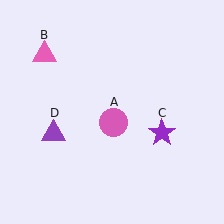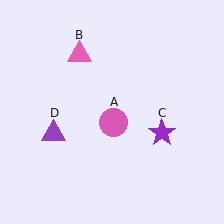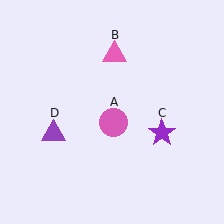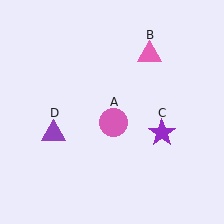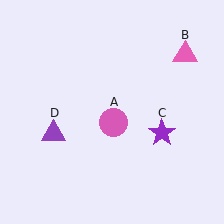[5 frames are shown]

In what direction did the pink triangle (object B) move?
The pink triangle (object B) moved right.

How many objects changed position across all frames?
1 object changed position: pink triangle (object B).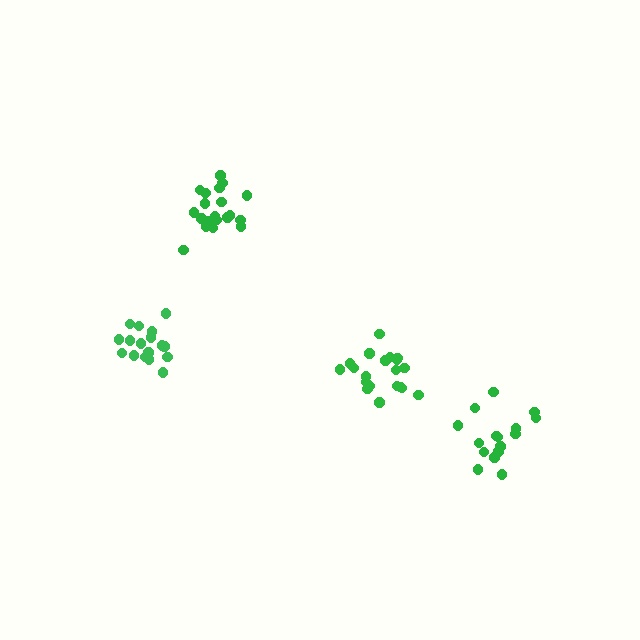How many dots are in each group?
Group 1: 20 dots, Group 2: 17 dots, Group 3: 17 dots, Group 4: 20 dots (74 total).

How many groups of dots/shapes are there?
There are 4 groups.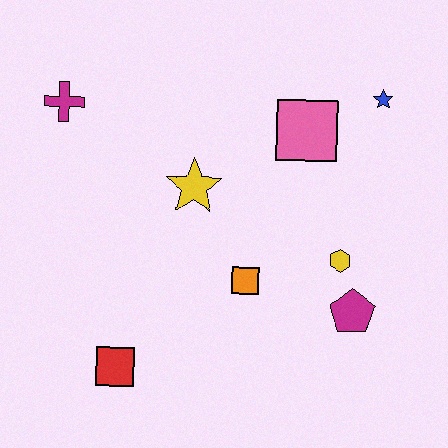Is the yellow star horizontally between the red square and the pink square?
Yes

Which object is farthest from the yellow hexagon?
The magenta cross is farthest from the yellow hexagon.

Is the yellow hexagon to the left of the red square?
No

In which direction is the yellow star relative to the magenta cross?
The yellow star is to the right of the magenta cross.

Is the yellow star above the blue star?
No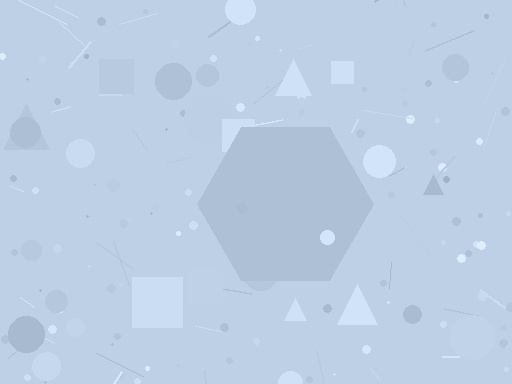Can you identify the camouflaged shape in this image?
The camouflaged shape is a hexagon.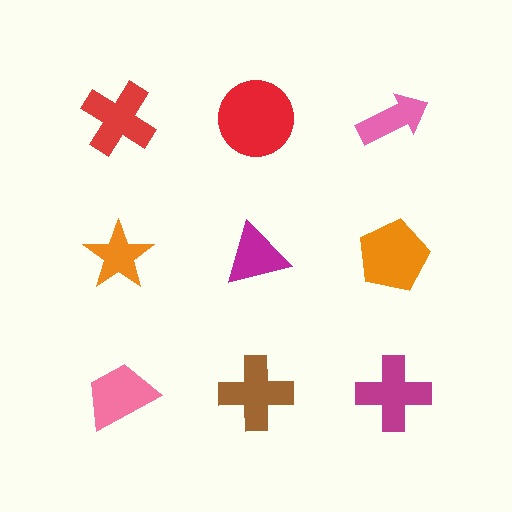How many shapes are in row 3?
3 shapes.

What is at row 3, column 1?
A pink trapezoid.